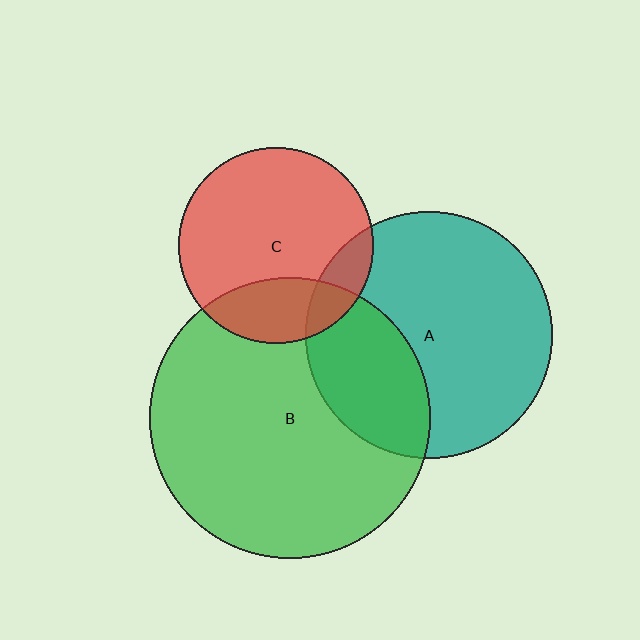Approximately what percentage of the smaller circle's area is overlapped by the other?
Approximately 25%.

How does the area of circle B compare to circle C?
Approximately 2.1 times.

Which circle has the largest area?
Circle B (green).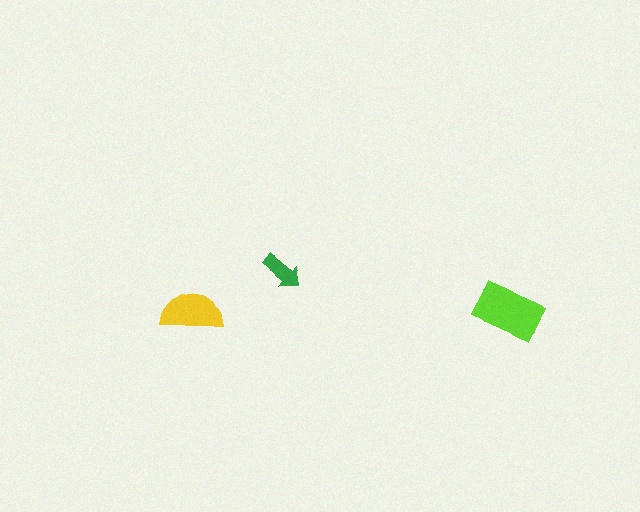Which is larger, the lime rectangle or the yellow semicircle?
The lime rectangle.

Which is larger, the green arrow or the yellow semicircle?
The yellow semicircle.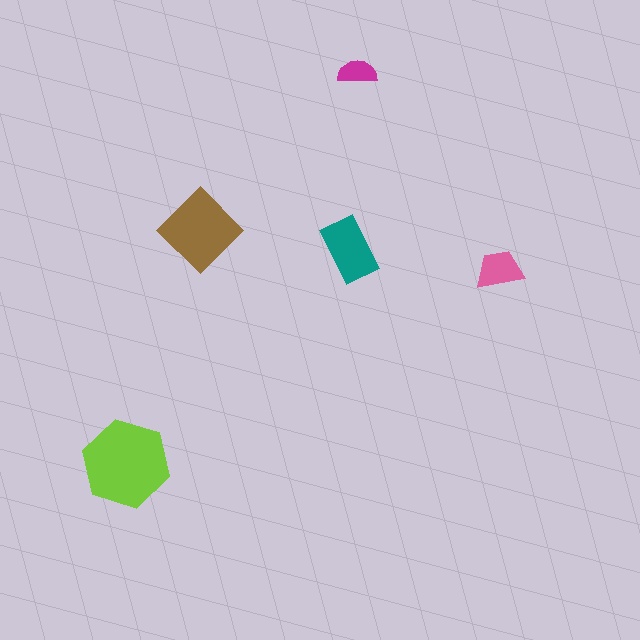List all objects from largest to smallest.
The lime hexagon, the brown diamond, the teal rectangle, the pink trapezoid, the magenta semicircle.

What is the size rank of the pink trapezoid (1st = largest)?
4th.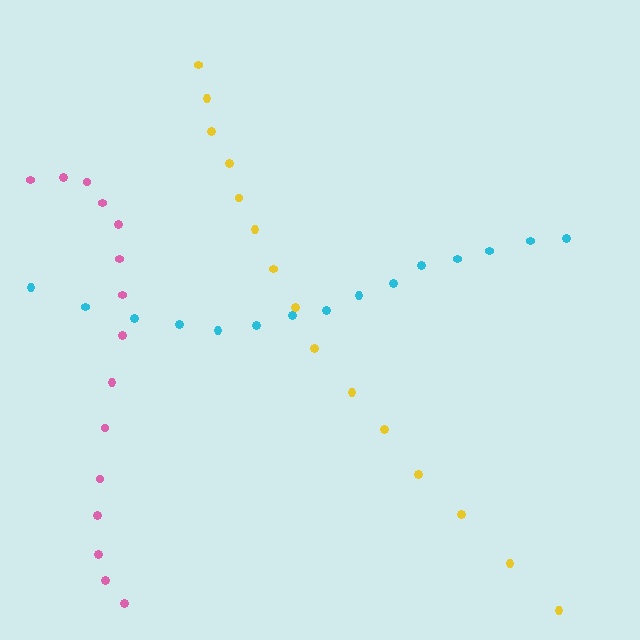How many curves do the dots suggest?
There are 3 distinct paths.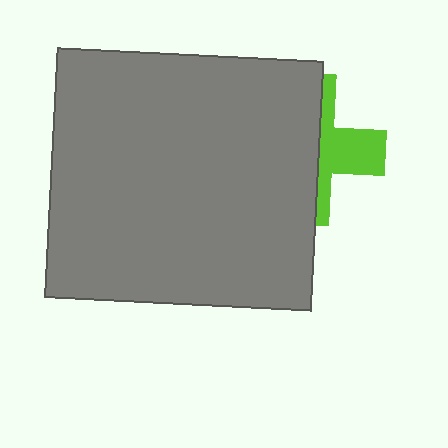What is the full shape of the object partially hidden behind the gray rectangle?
The partially hidden object is a lime cross.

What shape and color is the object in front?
The object in front is a gray rectangle.